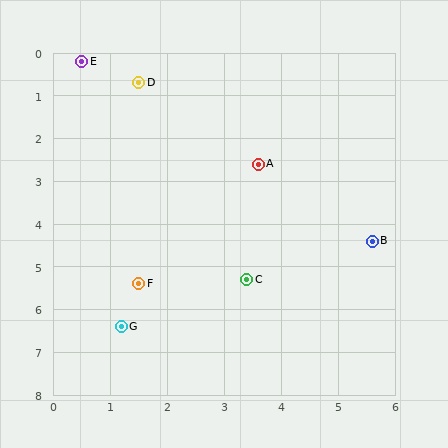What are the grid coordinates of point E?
Point E is at approximately (0.5, 0.2).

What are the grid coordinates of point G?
Point G is at approximately (1.2, 6.4).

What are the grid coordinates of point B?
Point B is at approximately (5.6, 4.4).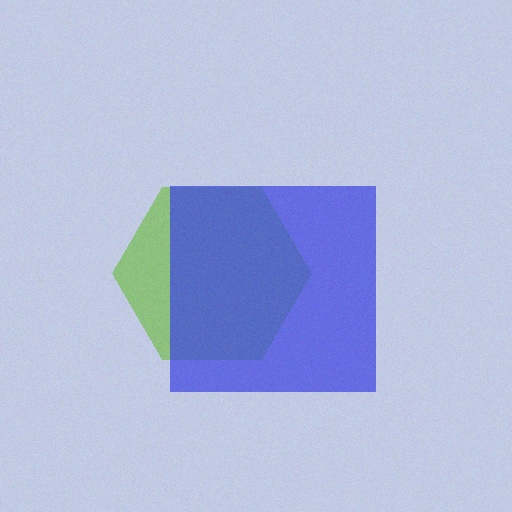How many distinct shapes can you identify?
There are 2 distinct shapes: a lime hexagon, a blue square.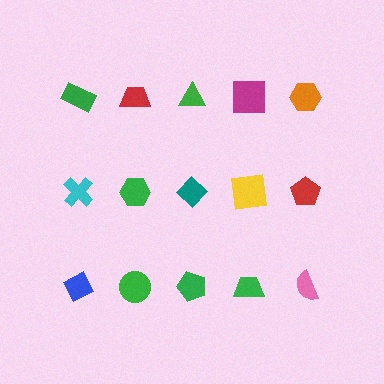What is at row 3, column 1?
A blue diamond.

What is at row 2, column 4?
A yellow square.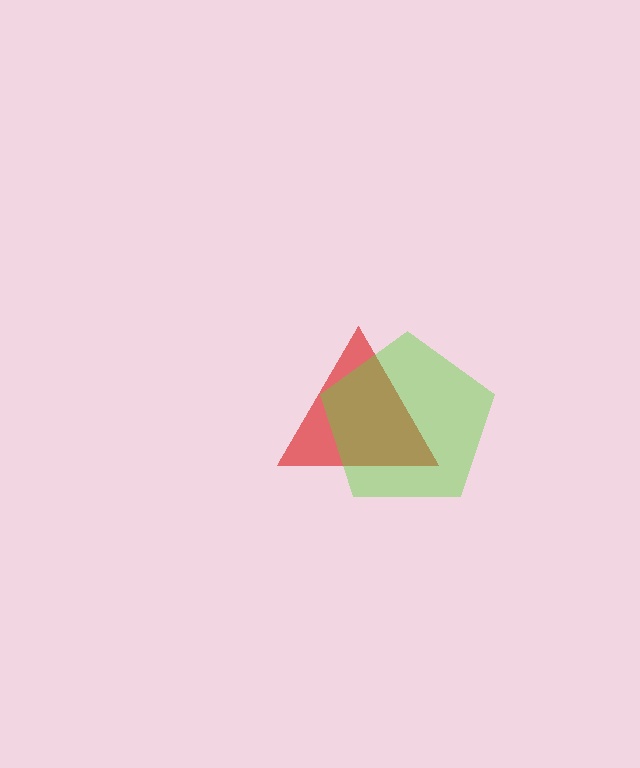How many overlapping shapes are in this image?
There are 2 overlapping shapes in the image.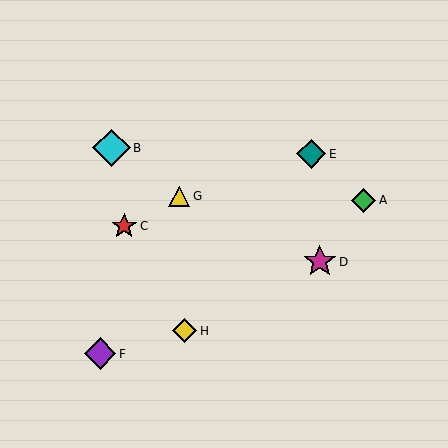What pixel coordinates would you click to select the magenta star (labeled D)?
Click at (320, 262) to select the magenta star D.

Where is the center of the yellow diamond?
The center of the yellow diamond is at (185, 331).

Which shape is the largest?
The cyan diamond (labeled B) is the largest.